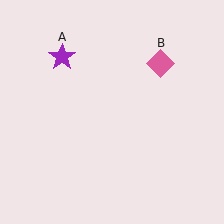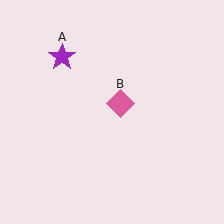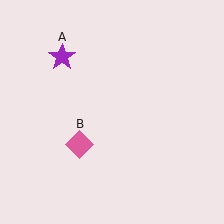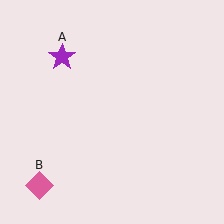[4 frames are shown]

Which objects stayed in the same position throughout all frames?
Purple star (object A) remained stationary.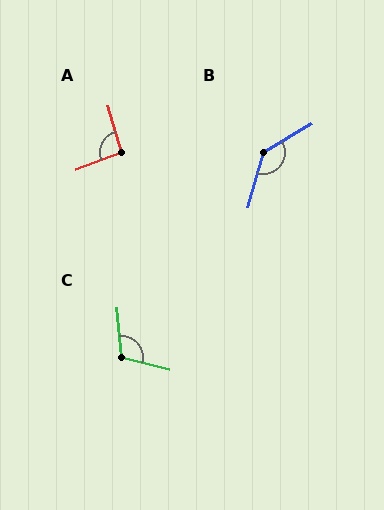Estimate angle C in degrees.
Approximately 109 degrees.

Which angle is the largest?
B, at approximately 137 degrees.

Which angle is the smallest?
A, at approximately 94 degrees.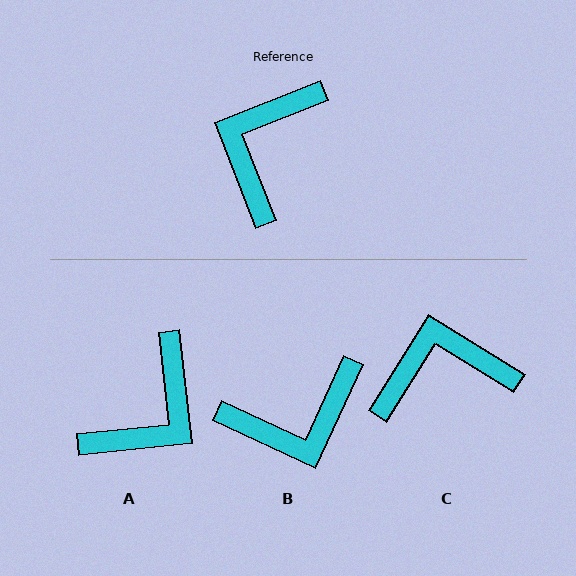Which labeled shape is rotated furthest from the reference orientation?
A, about 165 degrees away.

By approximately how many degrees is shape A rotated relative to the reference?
Approximately 165 degrees counter-clockwise.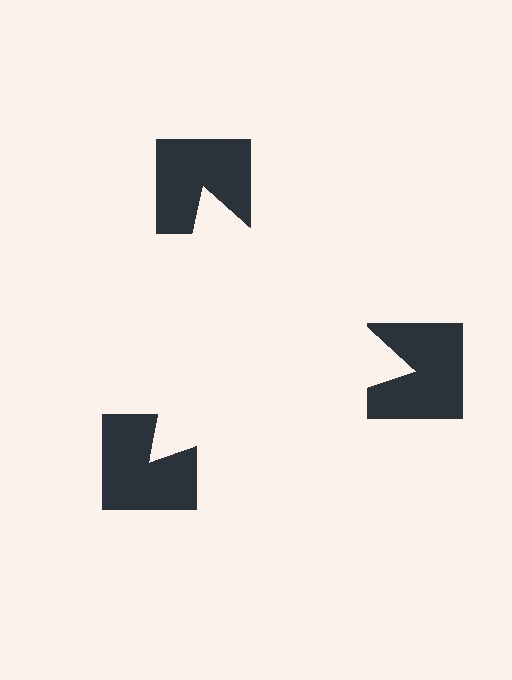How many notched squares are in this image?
There are 3 — one at each vertex of the illusory triangle.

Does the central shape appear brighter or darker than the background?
It typically appears slightly brighter than the background, even though no actual brightness change is drawn.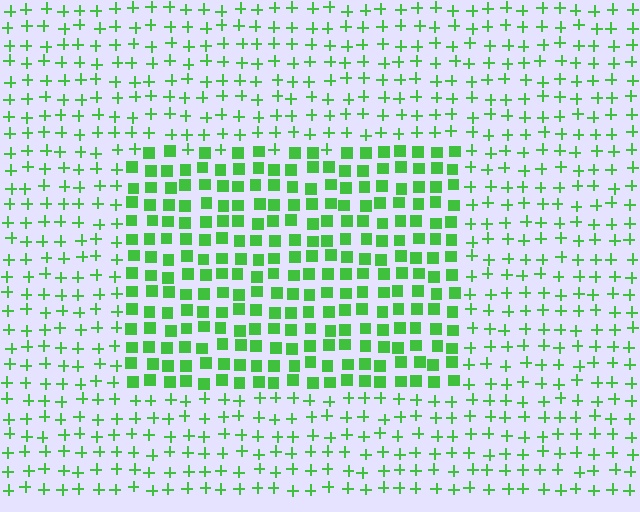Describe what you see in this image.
The image is filled with small green elements arranged in a uniform grid. A rectangle-shaped region contains squares, while the surrounding area contains plus signs. The boundary is defined purely by the change in element shape.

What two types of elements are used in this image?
The image uses squares inside the rectangle region and plus signs outside it.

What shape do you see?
I see a rectangle.